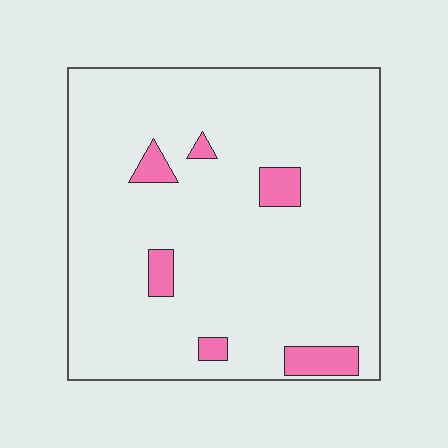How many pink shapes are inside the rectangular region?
6.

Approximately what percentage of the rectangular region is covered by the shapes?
Approximately 10%.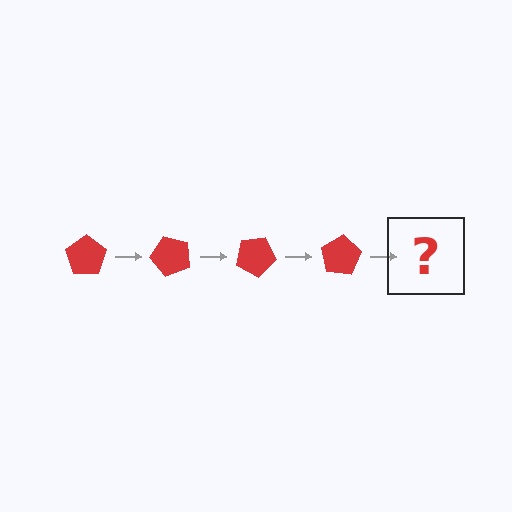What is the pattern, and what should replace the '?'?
The pattern is that the pentagon rotates 50 degrees each step. The '?' should be a red pentagon rotated 200 degrees.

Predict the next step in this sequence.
The next step is a red pentagon rotated 200 degrees.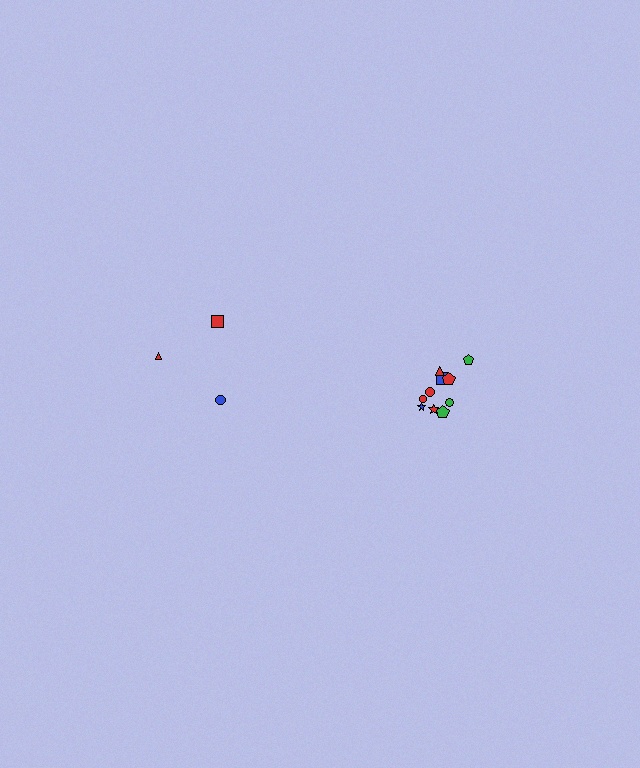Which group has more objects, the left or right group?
The right group.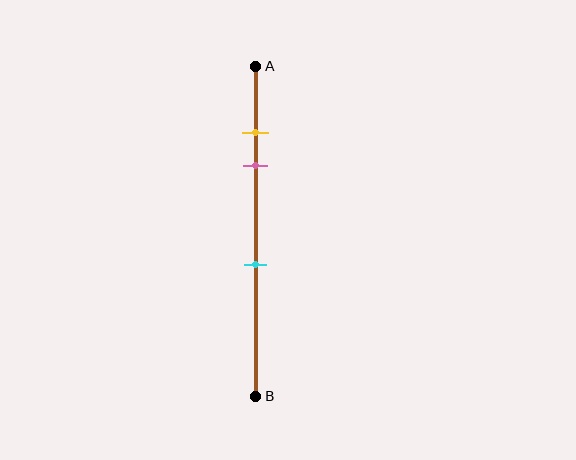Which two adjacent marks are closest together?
The yellow and pink marks are the closest adjacent pair.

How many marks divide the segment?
There are 3 marks dividing the segment.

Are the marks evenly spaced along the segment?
No, the marks are not evenly spaced.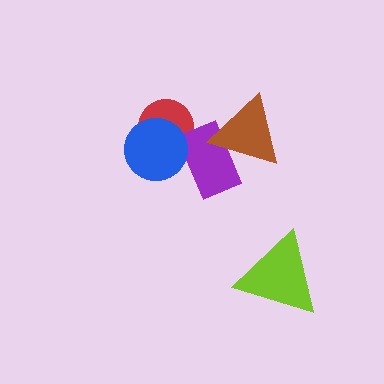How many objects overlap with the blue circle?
2 objects overlap with the blue circle.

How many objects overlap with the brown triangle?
1 object overlaps with the brown triangle.